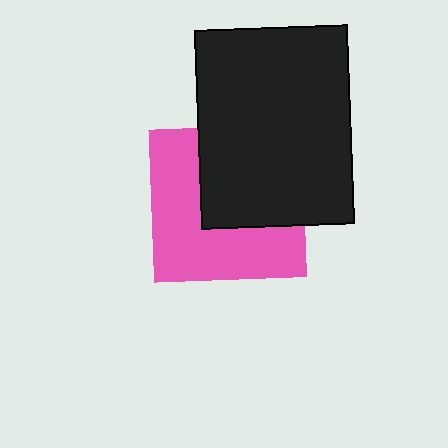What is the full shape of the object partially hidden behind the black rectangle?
The partially hidden object is a pink square.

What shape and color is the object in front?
The object in front is a black rectangle.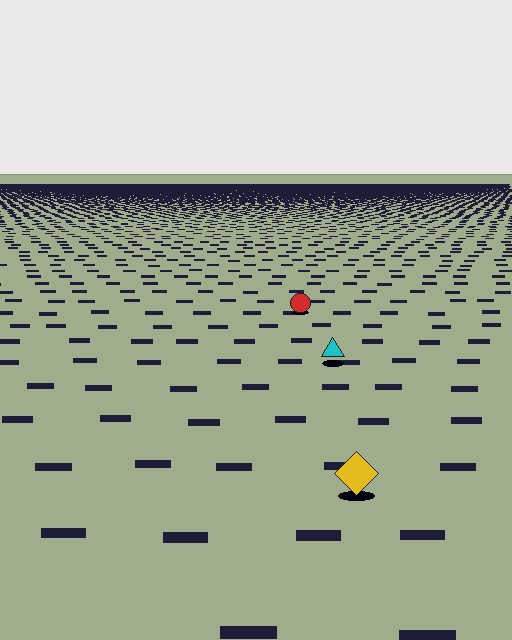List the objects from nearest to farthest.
From nearest to farthest: the yellow diamond, the cyan triangle, the red circle.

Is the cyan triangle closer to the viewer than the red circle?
Yes. The cyan triangle is closer — you can tell from the texture gradient: the ground texture is coarser near it.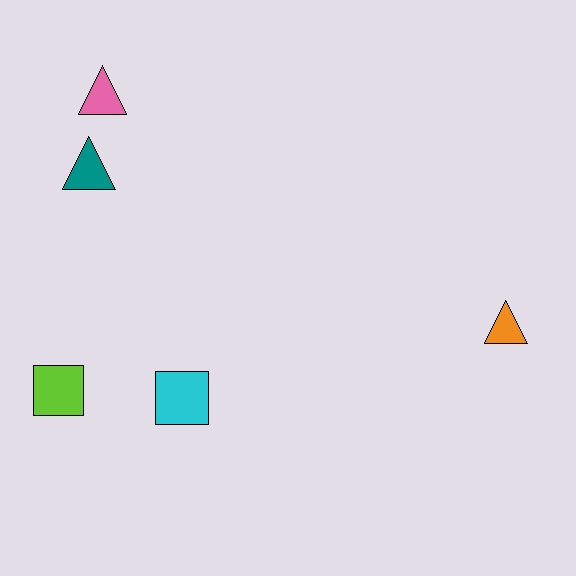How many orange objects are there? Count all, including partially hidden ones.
There is 1 orange object.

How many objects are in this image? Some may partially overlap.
There are 5 objects.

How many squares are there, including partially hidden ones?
There are 2 squares.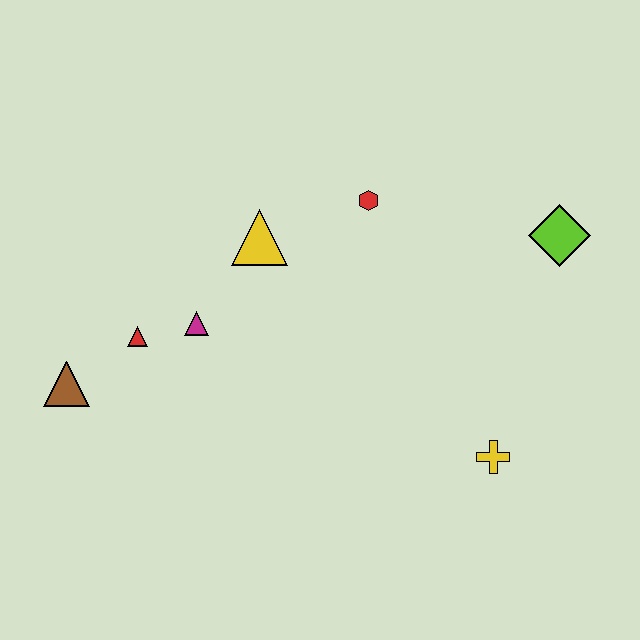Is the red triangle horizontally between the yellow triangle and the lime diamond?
No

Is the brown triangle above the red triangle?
No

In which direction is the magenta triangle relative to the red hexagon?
The magenta triangle is to the left of the red hexagon.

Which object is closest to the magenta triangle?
The red triangle is closest to the magenta triangle.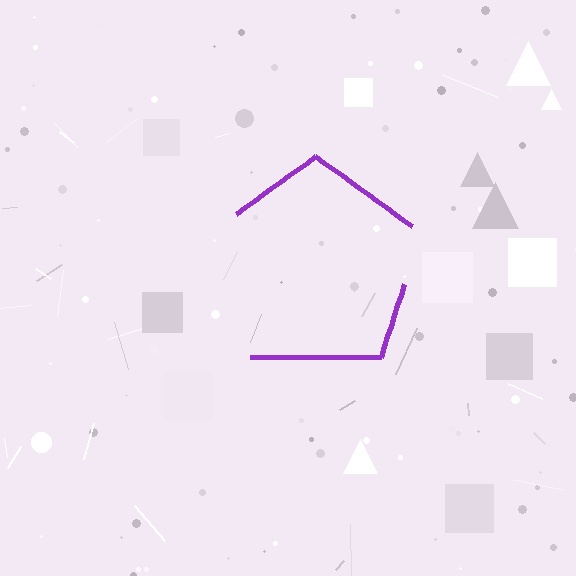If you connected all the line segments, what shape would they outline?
They would outline a pentagon.